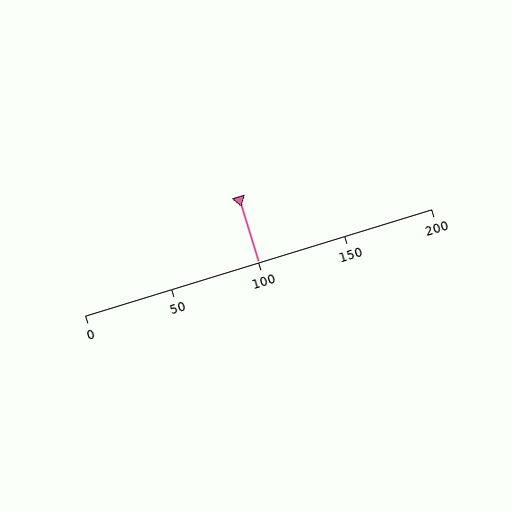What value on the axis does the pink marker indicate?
The marker indicates approximately 100.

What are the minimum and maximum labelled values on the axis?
The axis runs from 0 to 200.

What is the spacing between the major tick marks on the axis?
The major ticks are spaced 50 apart.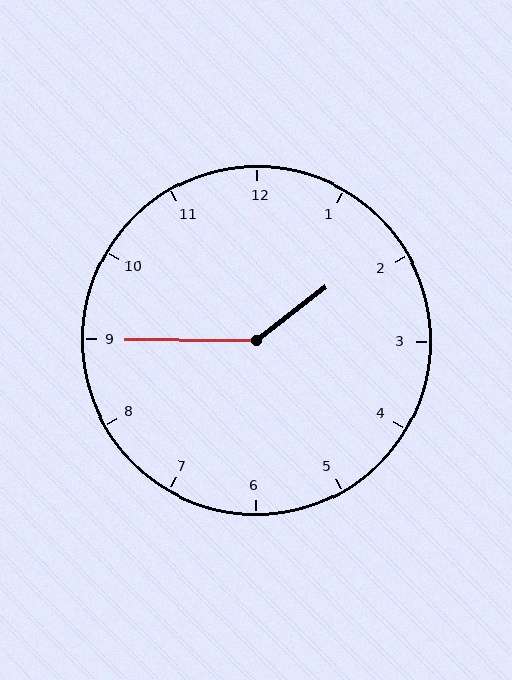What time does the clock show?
1:45.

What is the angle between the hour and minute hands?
Approximately 142 degrees.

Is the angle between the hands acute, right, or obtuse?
It is obtuse.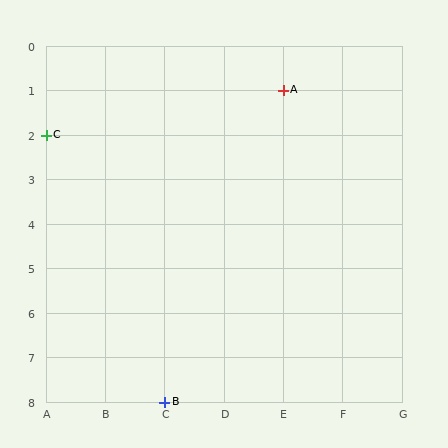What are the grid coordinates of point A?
Point A is at grid coordinates (E, 1).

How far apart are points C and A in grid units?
Points C and A are 4 columns and 1 row apart (about 4.1 grid units diagonally).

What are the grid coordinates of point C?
Point C is at grid coordinates (A, 2).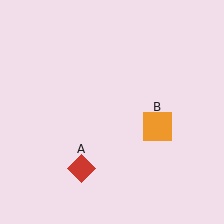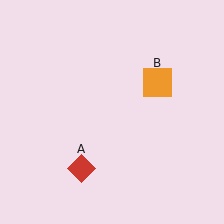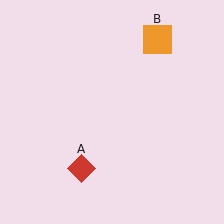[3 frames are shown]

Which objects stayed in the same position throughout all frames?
Red diamond (object A) remained stationary.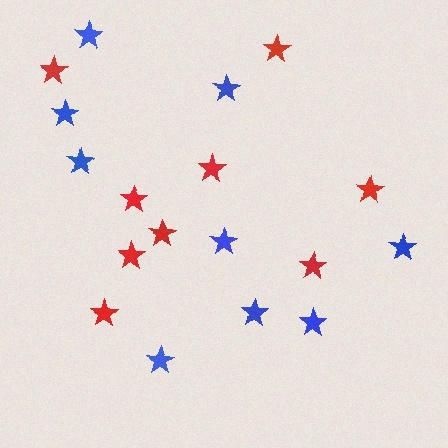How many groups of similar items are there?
There are 2 groups: one group of blue stars (9) and one group of red stars (9).